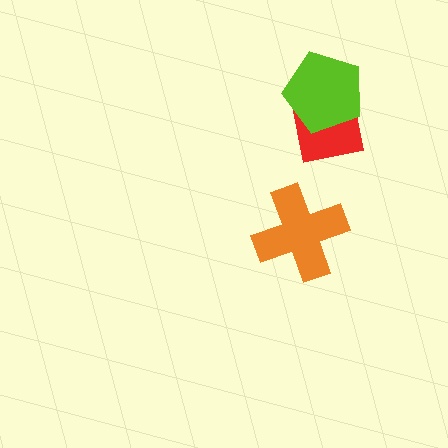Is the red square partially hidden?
Yes, it is partially covered by another shape.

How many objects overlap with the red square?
1 object overlaps with the red square.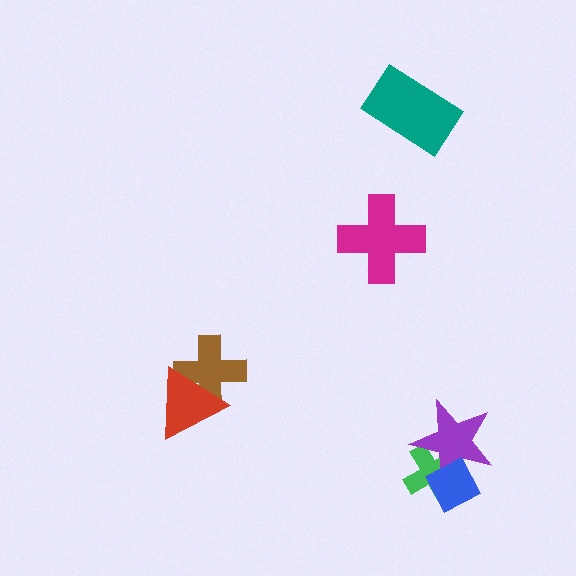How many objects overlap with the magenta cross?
0 objects overlap with the magenta cross.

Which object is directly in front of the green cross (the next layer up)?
The purple star is directly in front of the green cross.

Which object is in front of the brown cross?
The red triangle is in front of the brown cross.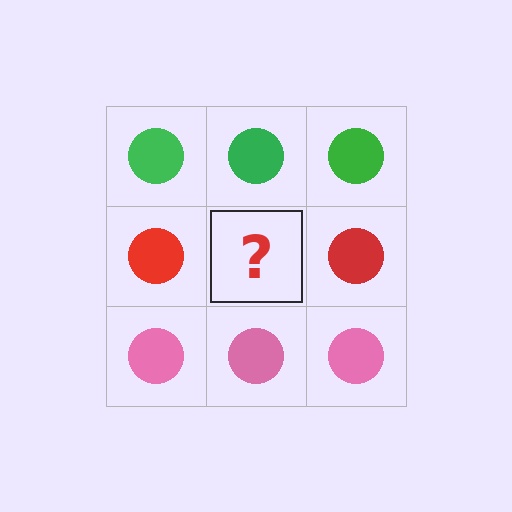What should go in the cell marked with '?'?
The missing cell should contain a red circle.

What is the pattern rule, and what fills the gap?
The rule is that each row has a consistent color. The gap should be filled with a red circle.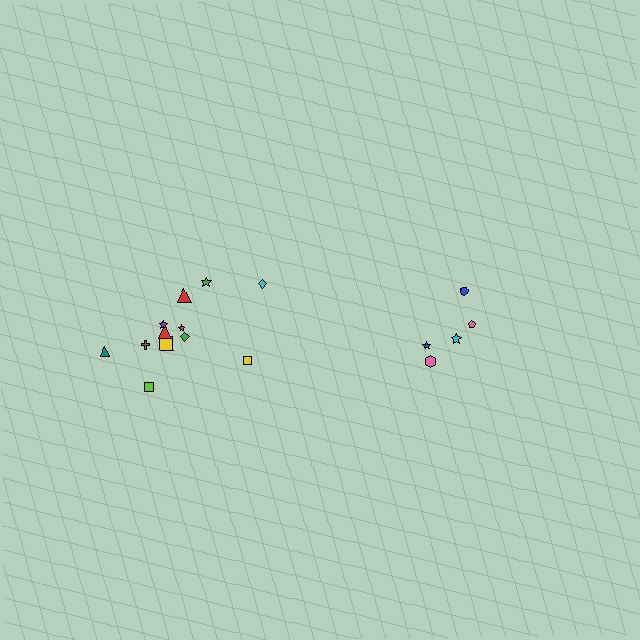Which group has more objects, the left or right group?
The left group.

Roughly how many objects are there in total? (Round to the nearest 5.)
Roughly 15 objects in total.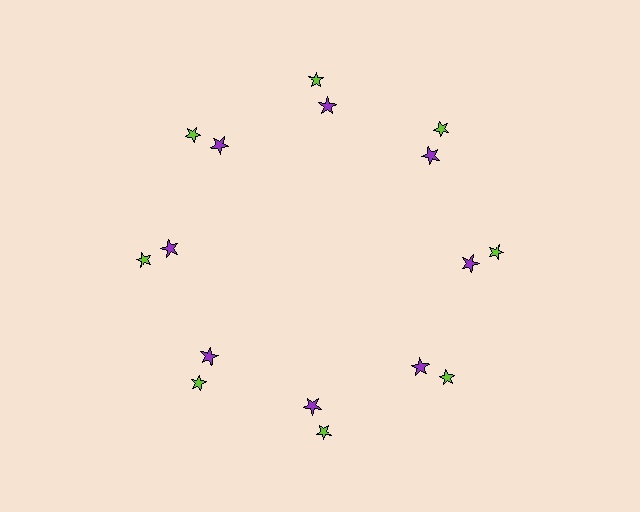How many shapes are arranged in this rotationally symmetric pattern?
There are 16 shapes, arranged in 8 groups of 2.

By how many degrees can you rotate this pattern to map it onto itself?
The pattern maps onto itself every 45 degrees of rotation.